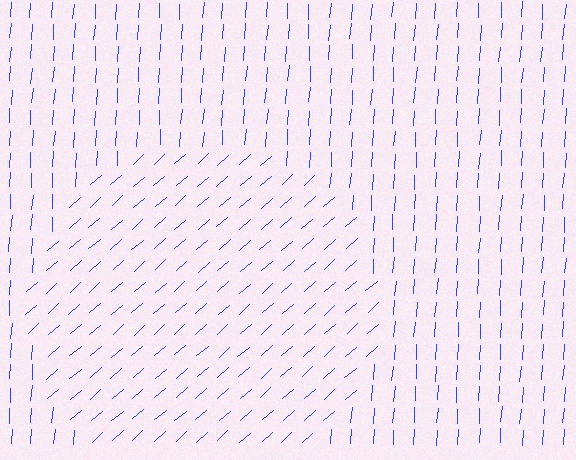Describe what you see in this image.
The image is filled with small blue line segments. A circle region in the image has lines oriented differently from the surrounding lines, creating a visible texture boundary.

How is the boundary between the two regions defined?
The boundary is defined purely by a change in line orientation (approximately 45 degrees difference). All lines are the same color and thickness.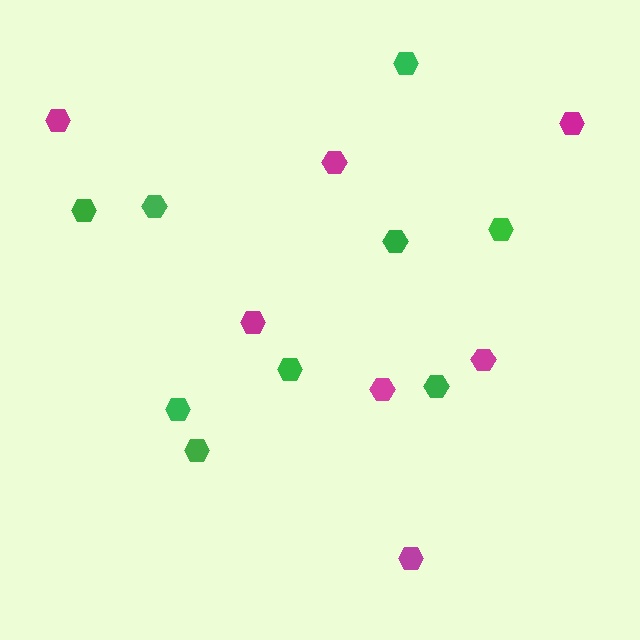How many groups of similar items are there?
There are 2 groups: one group of magenta hexagons (7) and one group of green hexagons (9).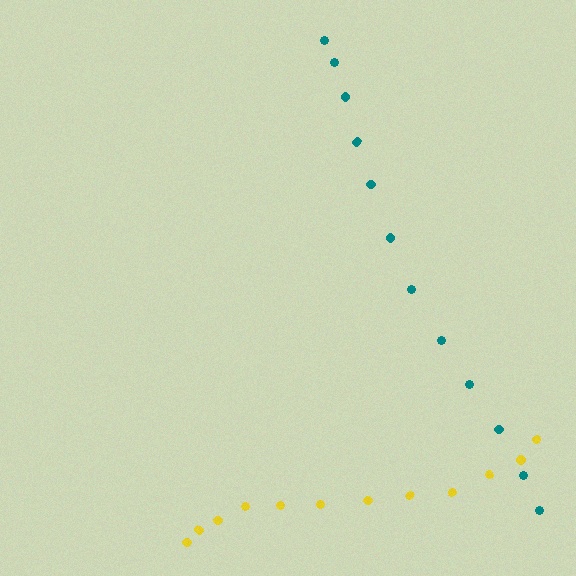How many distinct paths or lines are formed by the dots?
There are 2 distinct paths.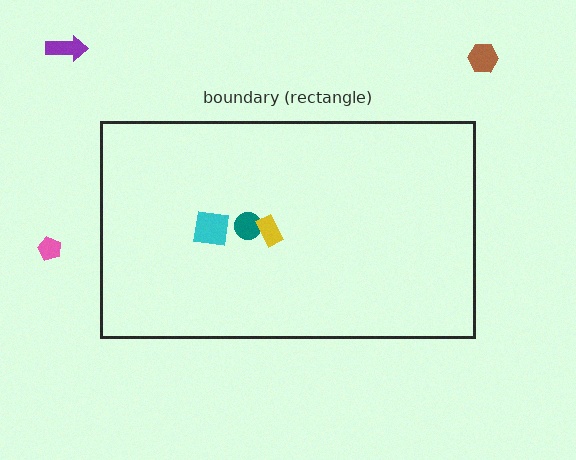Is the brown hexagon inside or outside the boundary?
Outside.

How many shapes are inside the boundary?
3 inside, 3 outside.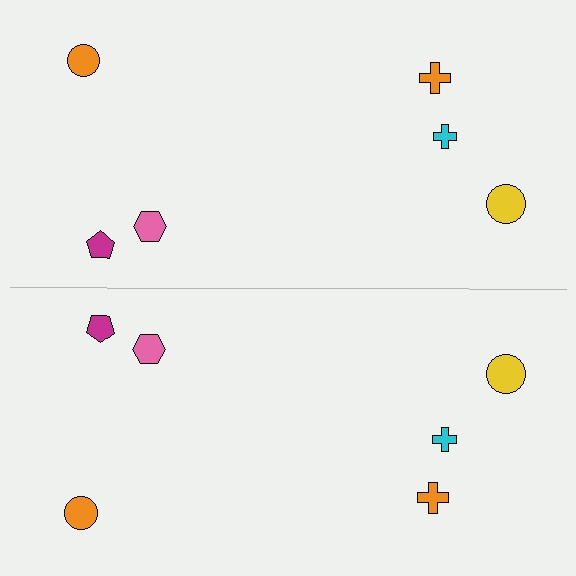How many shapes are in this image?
There are 12 shapes in this image.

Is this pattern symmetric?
Yes, this pattern has bilateral (reflection) symmetry.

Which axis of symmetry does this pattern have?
The pattern has a horizontal axis of symmetry running through the center of the image.